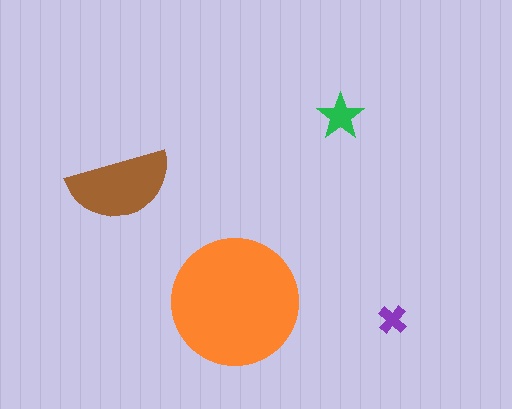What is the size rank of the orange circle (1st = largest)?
1st.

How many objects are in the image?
There are 4 objects in the image.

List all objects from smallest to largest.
The purple cross, the green star, the brown semicircle, the orange circle.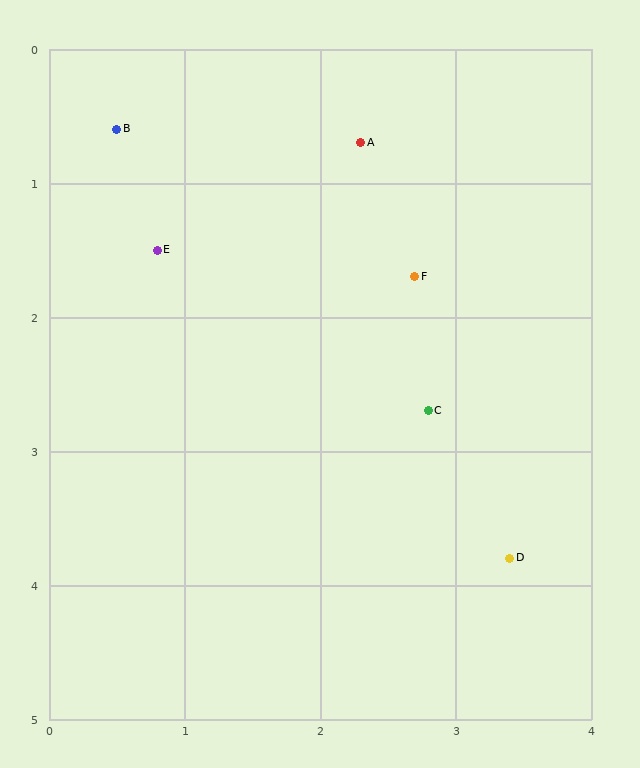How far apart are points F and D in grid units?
Points F and D are about 2.2 grid units apart.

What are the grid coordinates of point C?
Point C is at approximately (2.8, 2.7).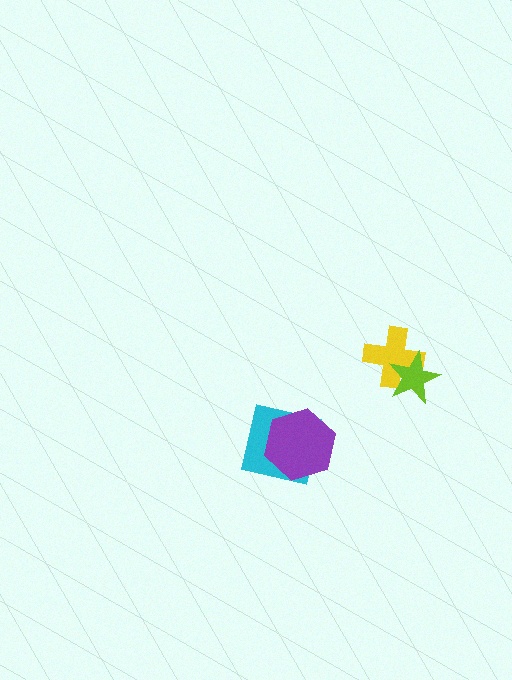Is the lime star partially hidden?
No, no other shape covers it.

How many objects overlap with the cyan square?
1 object overlaps with the cyan square.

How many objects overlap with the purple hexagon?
1 object overlaps with the purple hexagon.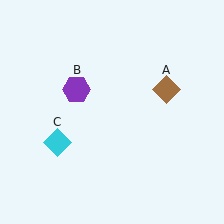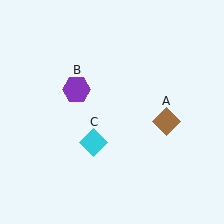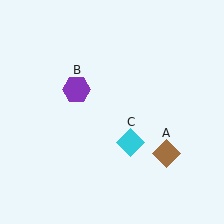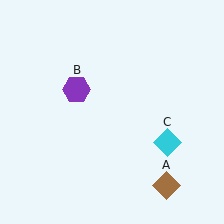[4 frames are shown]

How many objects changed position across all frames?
2 objects changed position: brown diamond (object A), cyan diamond (object C).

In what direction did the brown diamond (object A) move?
The brown diamond (object A) moved down.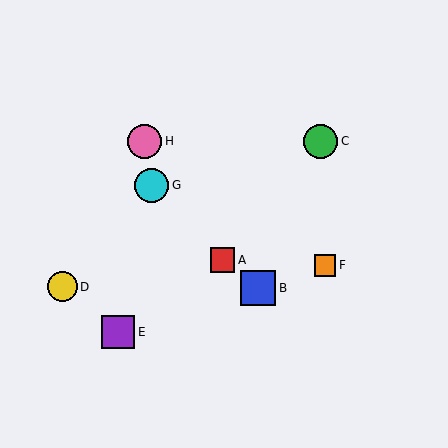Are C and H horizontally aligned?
Yes, both are at y≈141.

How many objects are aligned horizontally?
2 objects (C, H) are aligned horizontally.